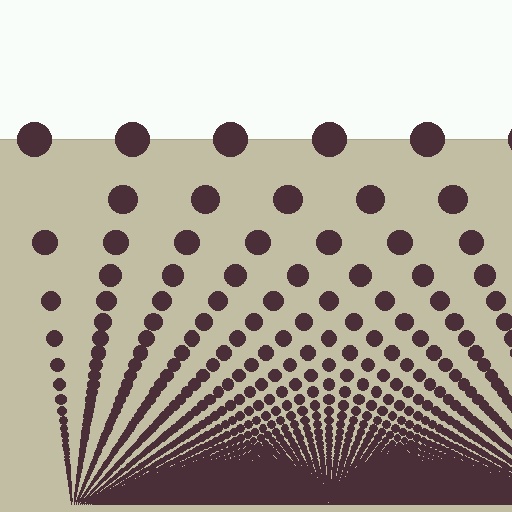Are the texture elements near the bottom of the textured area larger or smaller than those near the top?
Smaller. The gradient is inverted — elements near the bottom are smaller and denser.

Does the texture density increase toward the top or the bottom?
Density increases toward the bottom.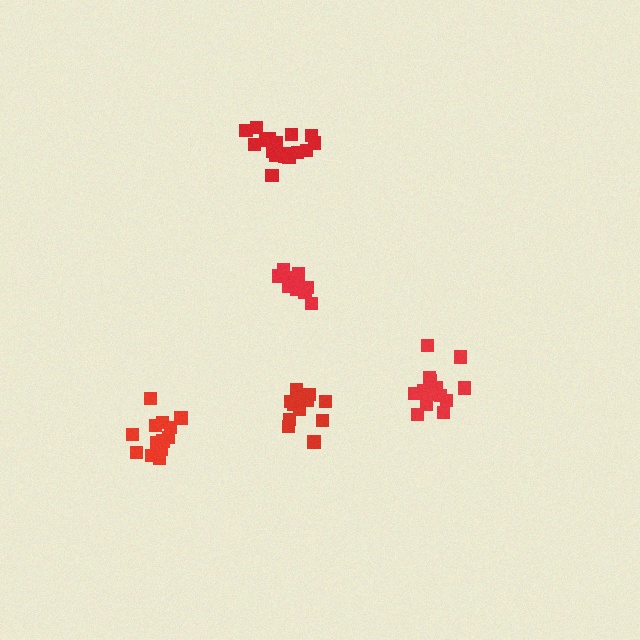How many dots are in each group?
Group 1: 13 dots, Group 2: 15 dots, Group 3: 17 dots, Group 4: 13 dots, Group 5: 11 dots (69 total).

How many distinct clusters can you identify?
There are 5 distinct clusters.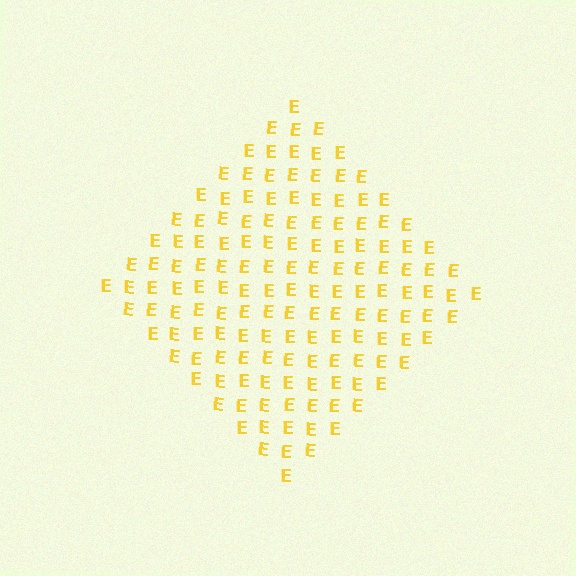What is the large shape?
The large shape is a diamond.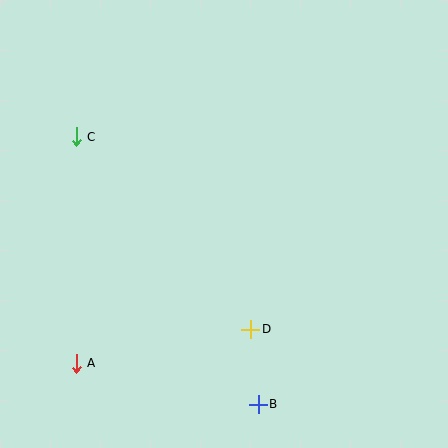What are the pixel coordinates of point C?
Point C is at (76, 137).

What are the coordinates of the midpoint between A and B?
The midpoint between A and B is at (167, 384).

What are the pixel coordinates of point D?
Point D is at (251, 329).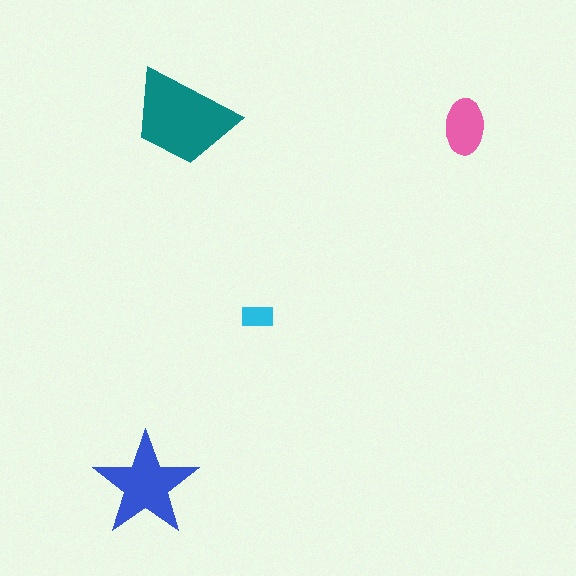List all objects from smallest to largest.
The cyan rectangle, the pink ellipse, the blue star, the teal trapezoid.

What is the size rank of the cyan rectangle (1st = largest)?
4th.